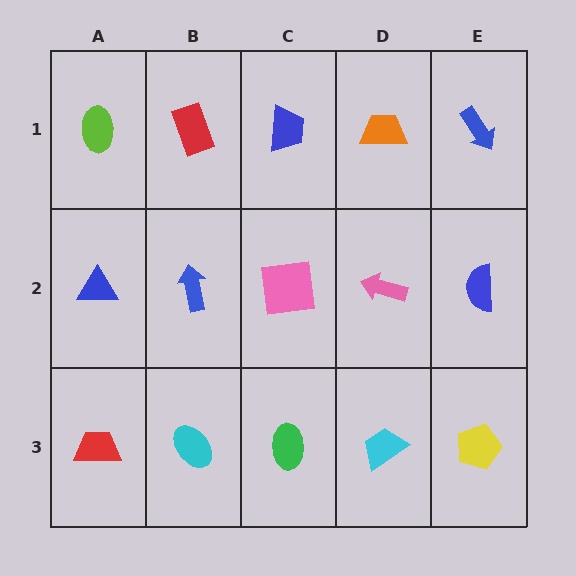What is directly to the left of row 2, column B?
A blue triangle.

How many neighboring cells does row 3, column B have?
3.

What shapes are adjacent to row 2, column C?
A blue trapezoid (row 1, column C), a green ellipse (row 3, column C), a blue arrow (row 2, column B), a pink arrow (row 2, column D).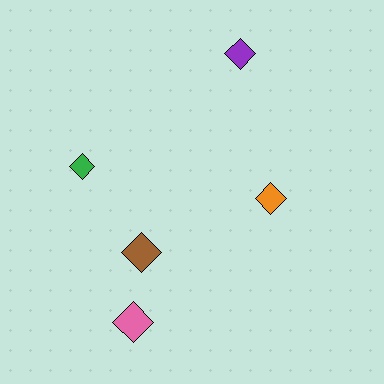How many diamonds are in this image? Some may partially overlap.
There are 5 diamonds.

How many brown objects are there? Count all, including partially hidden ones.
There is 1 brown object.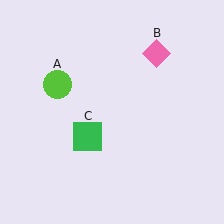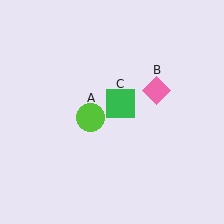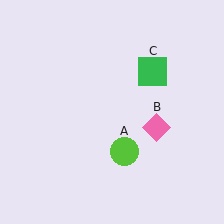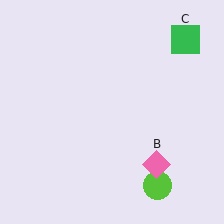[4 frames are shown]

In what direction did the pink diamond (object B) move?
The pink diamond (object B) moved down.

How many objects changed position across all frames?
3 objects changed position: lime circle (object A), pink diamond (object B), green square (object C).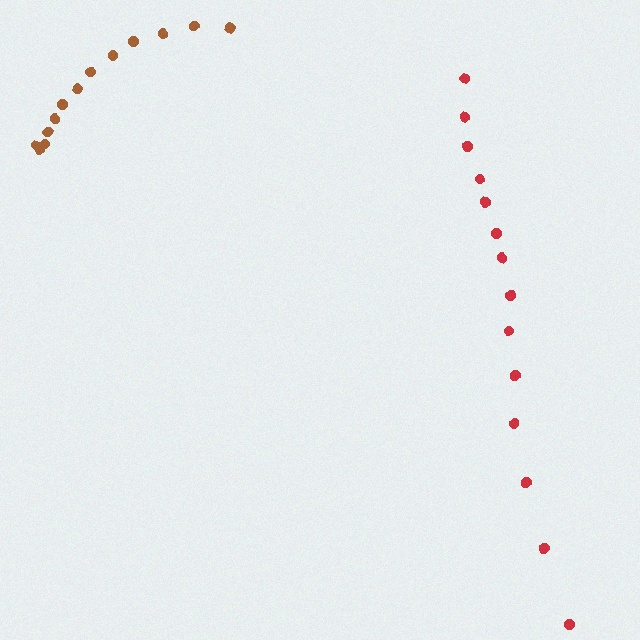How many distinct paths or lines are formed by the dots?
There are 2 distinct paths.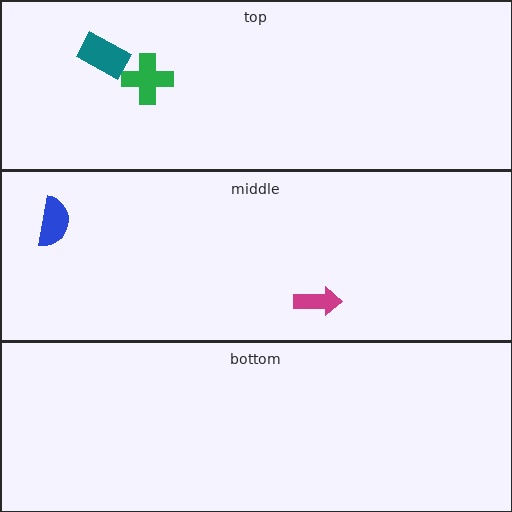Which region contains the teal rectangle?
The top region.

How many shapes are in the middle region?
2.